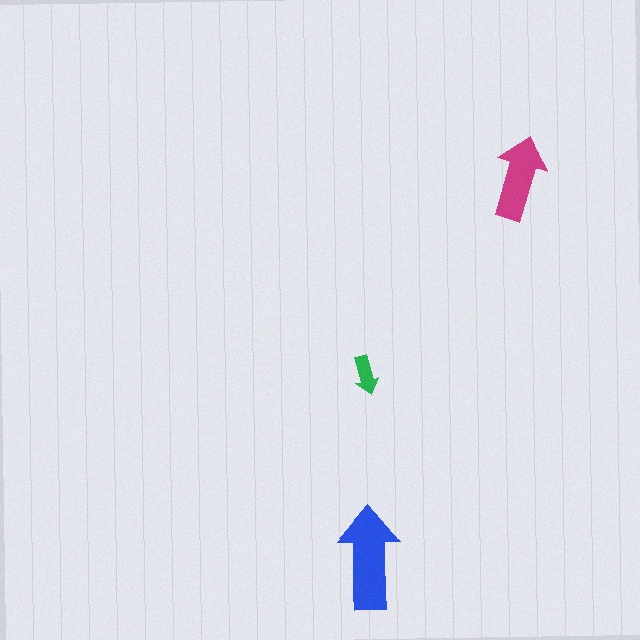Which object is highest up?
The magenta arrow is topmost.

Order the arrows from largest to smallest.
the blue one, the magenta one, the green one.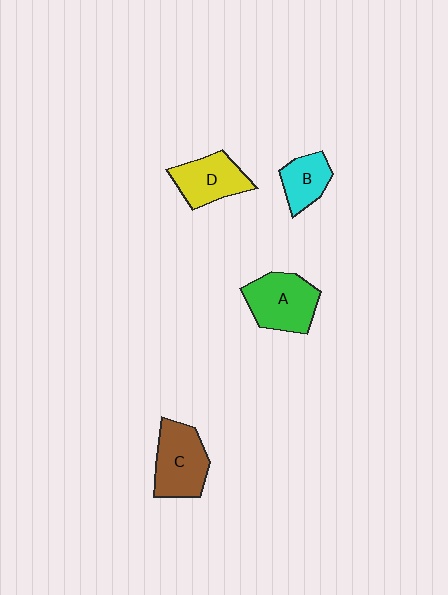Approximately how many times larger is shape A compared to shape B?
Approximately 1.6 times.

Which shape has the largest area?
Shape A (green).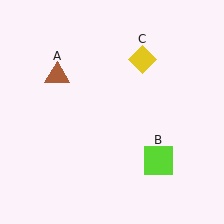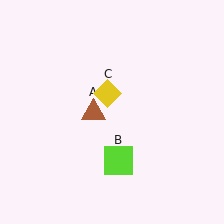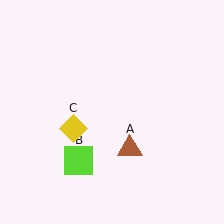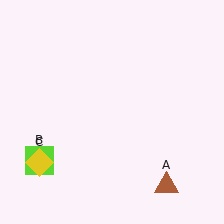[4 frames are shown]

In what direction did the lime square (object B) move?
The lime square (object B) moved left.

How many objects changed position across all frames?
3 objects changed position: brown triangle (object A), lime square (object B), yellow diamond (object C).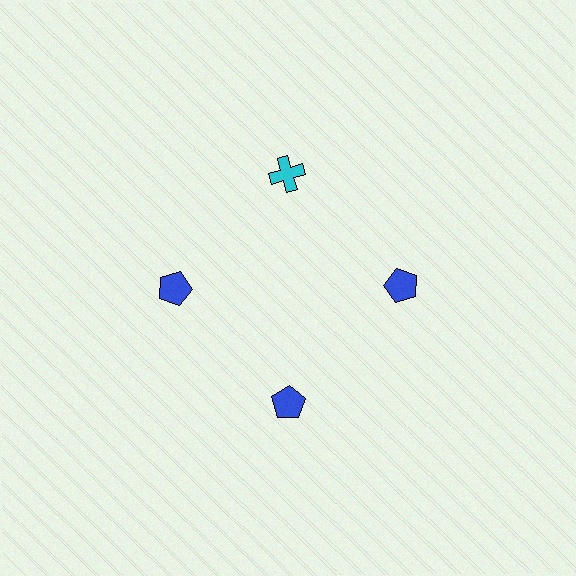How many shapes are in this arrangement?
There are 4 shapes arranged in a ring pattern.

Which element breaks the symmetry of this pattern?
The cyan cross at roughly the 12 o'clock position breaks the symmetry. All other shapes are blue pentagons.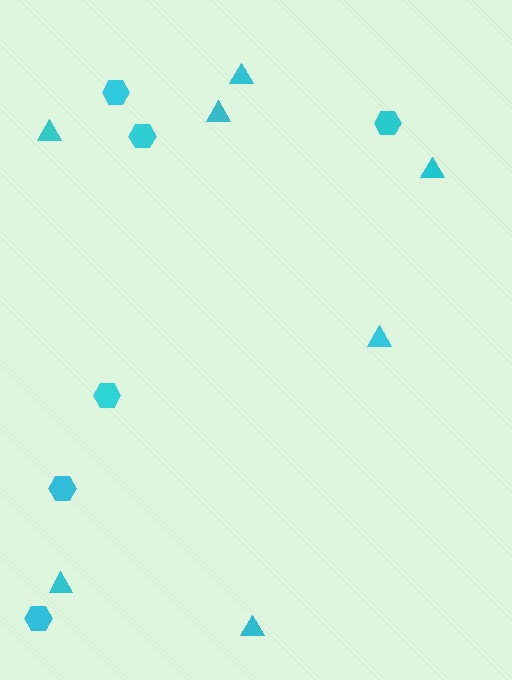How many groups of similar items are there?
There are 2 groups: one group of triangles (7) and one group of hexagons (6).